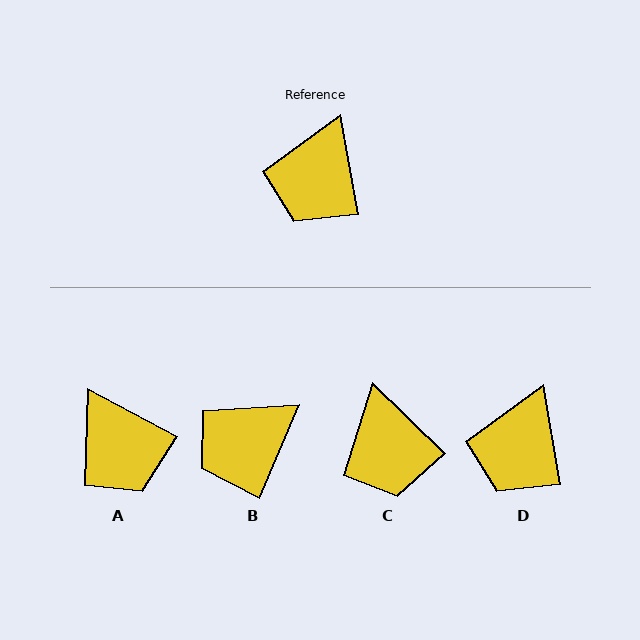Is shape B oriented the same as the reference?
No, it is off by about 33 degrees.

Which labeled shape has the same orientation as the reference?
D.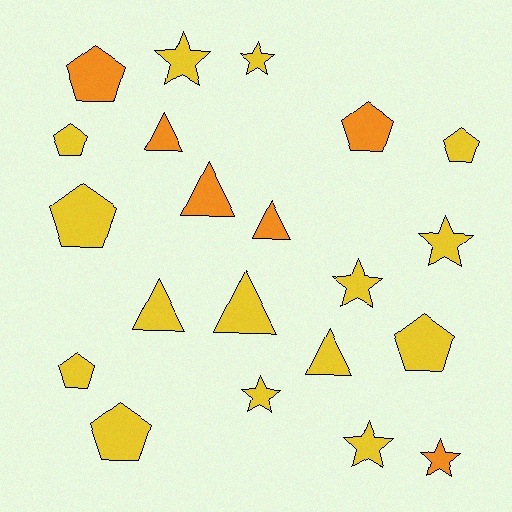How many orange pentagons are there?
There are 2 orange pentagons.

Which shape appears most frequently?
Pentagon, with 8 objects.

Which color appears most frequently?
Yellow, with 15 objects.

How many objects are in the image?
There are 21 objects.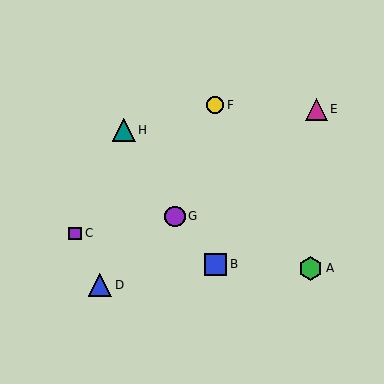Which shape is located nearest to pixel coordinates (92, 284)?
The blue triangle (labeled D) at (100, 285) is nearest to that location.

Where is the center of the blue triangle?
The center of the blue triangle is at (100, 285).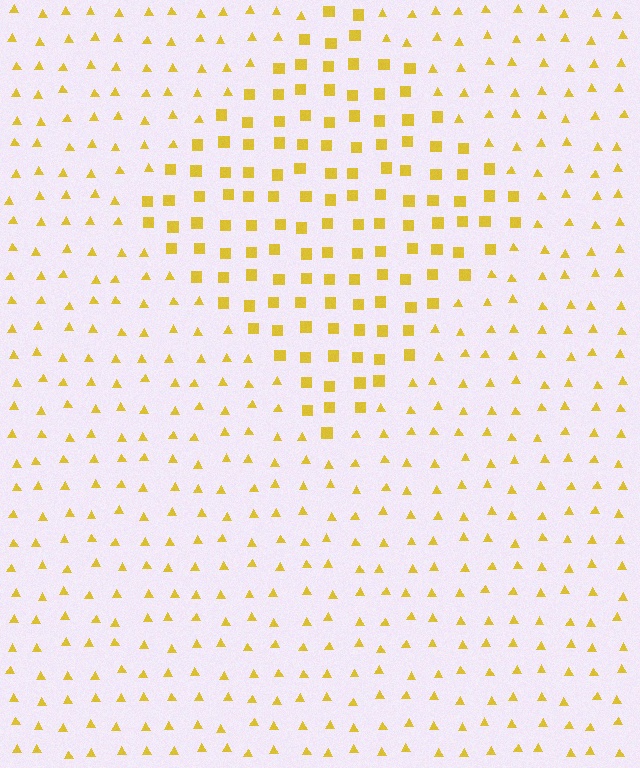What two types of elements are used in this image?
The image uses squares inside the diamond region and triangles outside it.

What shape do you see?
I see a diamond.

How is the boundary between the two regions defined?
The boundary is defined by a change in element shape: squares inside vs. triangles outside. All elements share the same color and spacing.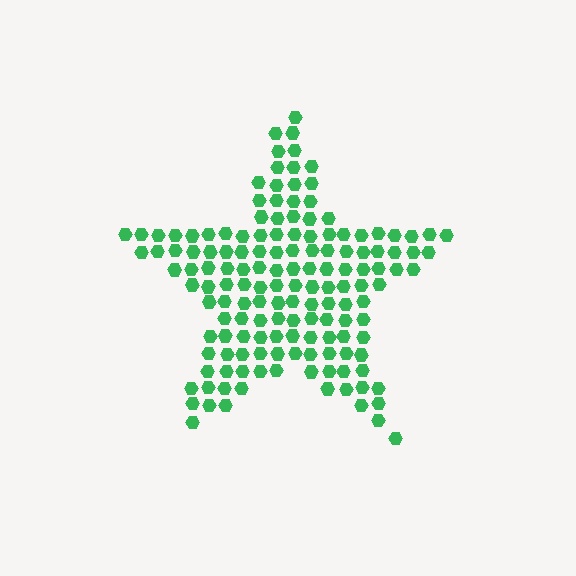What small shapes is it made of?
It is made of small hexagons.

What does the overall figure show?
The overall figure shows a star.